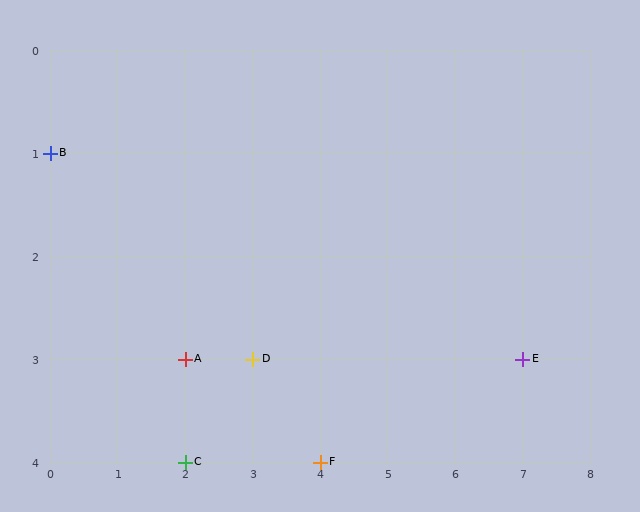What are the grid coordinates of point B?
Point B is at grid coordinates (0, 1).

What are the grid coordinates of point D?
Point D is at grid coordinates (3, 3).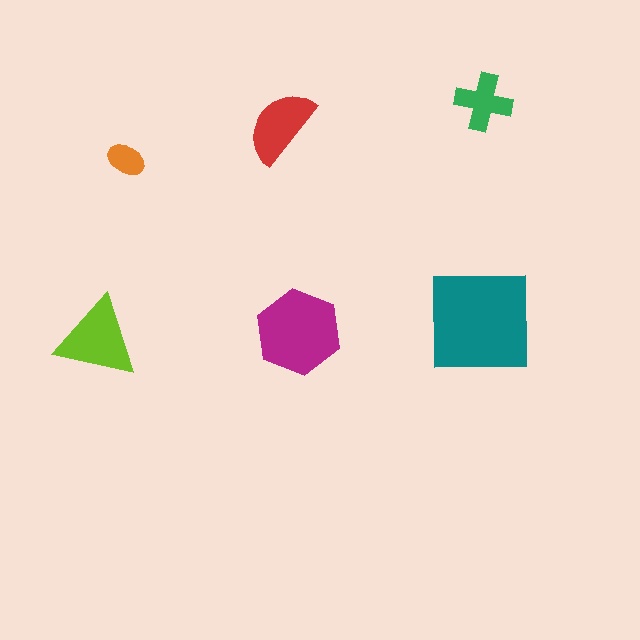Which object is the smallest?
The orange ellipse.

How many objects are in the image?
There are 6 objects in the image.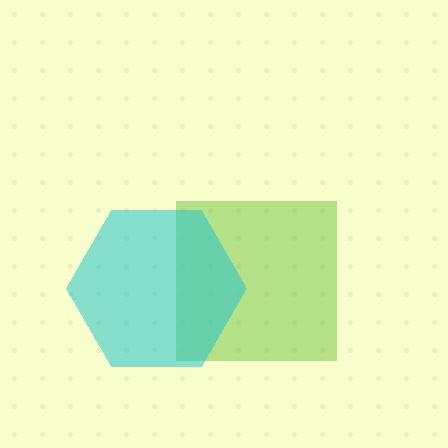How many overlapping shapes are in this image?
There are 2 overlapping shapes in the image.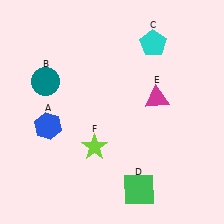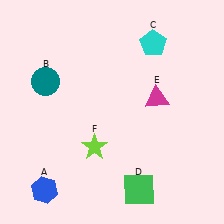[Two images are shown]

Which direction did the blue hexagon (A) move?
The blue hexagon (A) moved down.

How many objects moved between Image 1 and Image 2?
1 object moved between the two images.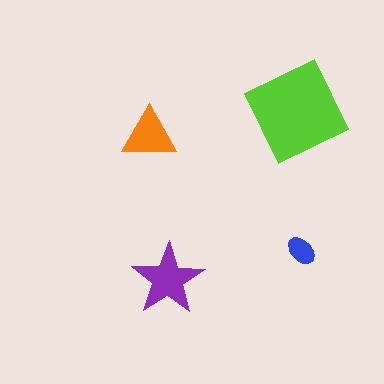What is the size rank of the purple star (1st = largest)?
2nd.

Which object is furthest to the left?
The orange triangle is leftmost.